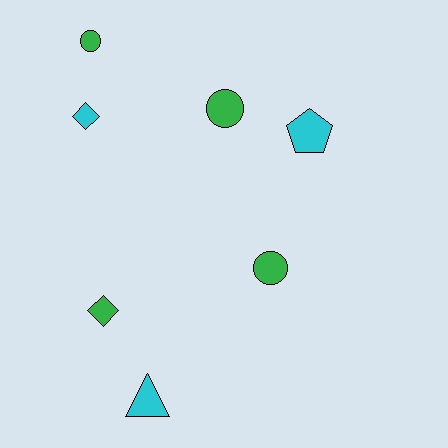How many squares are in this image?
There are no squares.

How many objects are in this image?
There are 7 objects.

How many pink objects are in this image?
There are no pink objects.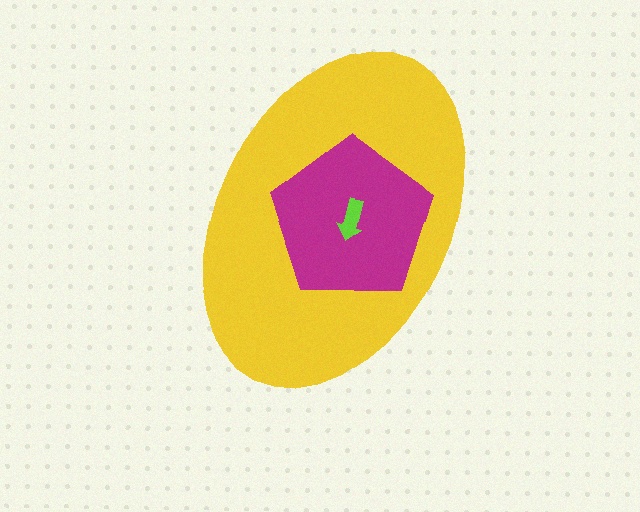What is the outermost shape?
The yellow ellipse.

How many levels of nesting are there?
3.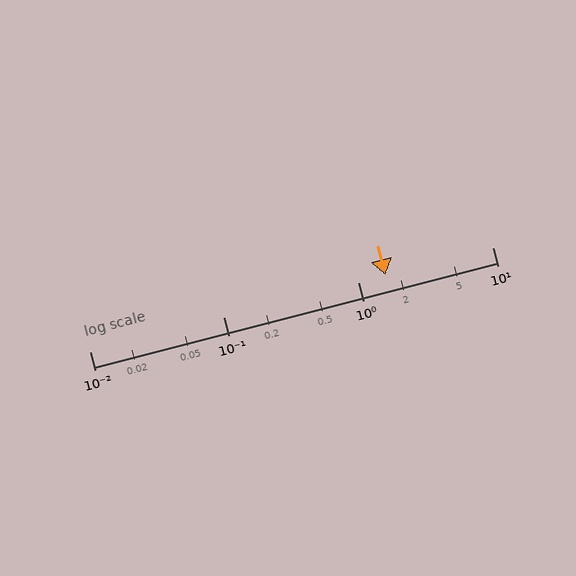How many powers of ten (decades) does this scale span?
The scale spans 3 decades, from 0.01 to 10.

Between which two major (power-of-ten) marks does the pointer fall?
The pointer is between 1 and 10.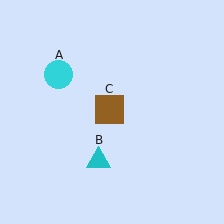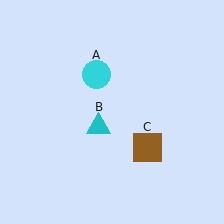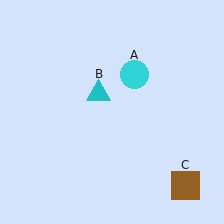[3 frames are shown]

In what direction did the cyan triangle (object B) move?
The cyan triangle (object B) moved up.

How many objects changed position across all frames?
3 objects changed position: cyan circle (object A), cyan triangle (object B), brown square (object C).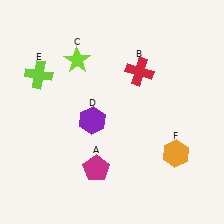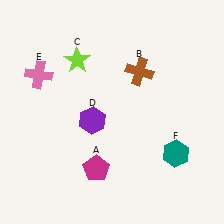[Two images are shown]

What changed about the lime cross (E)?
In Image 1, E is lime. In Image 2, it changed to pink.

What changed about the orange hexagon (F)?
In Image 1, F is orange. In Image 2, it changed to teal.